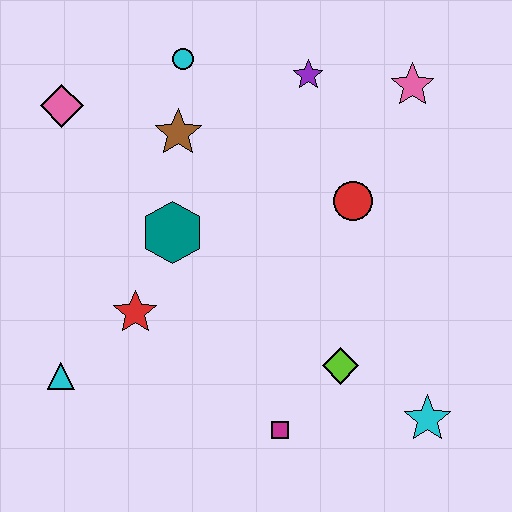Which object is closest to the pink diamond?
The brown star is closest to the pink diamond.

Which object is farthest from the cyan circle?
The cyan star is farthest from the cyan circle.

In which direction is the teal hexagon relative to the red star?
The teal hexagon is above the red star.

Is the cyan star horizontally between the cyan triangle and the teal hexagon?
No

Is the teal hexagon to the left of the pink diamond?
No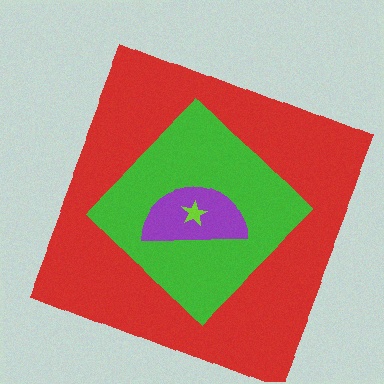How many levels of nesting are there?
4.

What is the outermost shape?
The red square.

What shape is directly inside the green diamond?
The purple semicircle.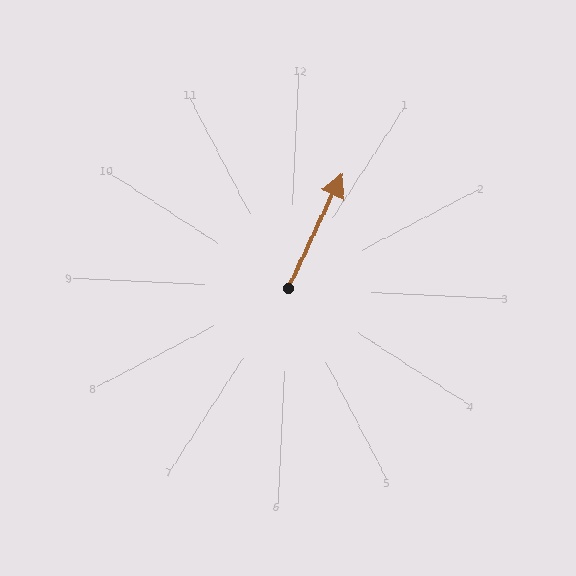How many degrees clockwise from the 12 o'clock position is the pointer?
Approximately 23 degrees.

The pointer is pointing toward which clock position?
Roughly 1 o'clock.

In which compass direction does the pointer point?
Northeast.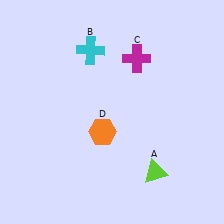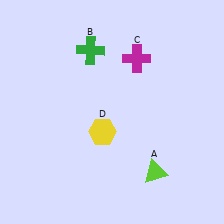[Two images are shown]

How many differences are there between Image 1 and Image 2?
There are 2 differences between the two images.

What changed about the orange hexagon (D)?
In Image 1, D is orange. In Image 2, it changed to yellow.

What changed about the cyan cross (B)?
In Image 1, B is cyan. In Image 2, it changed to green.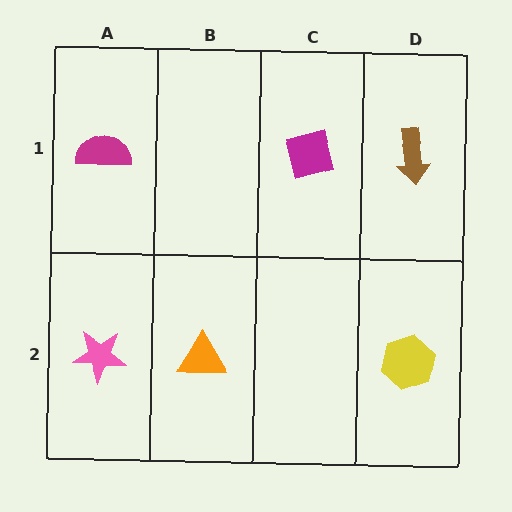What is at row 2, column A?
A pink star.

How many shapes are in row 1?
3 shapes.